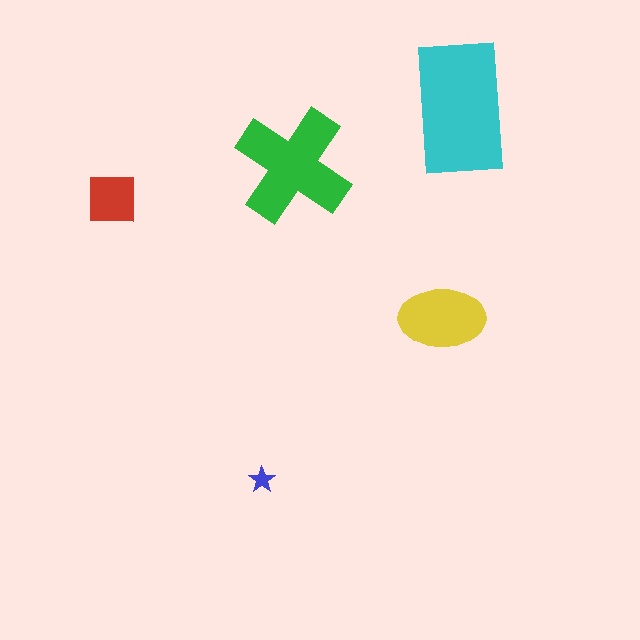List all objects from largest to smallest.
The cyan rectangle, the green cross, the yellow ellipse, the red square, the blue star.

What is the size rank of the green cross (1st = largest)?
2nd.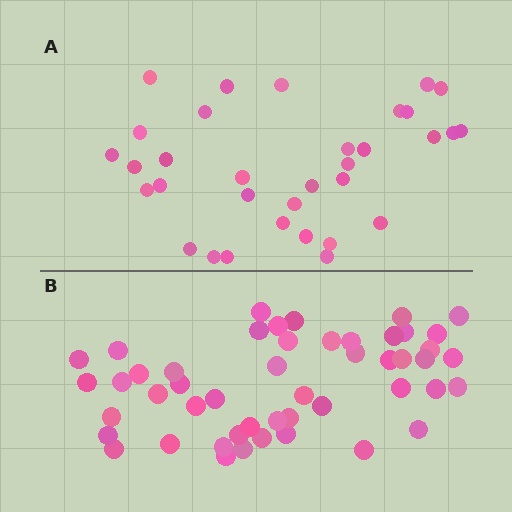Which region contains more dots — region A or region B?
Region B (the bottom region) has more dots.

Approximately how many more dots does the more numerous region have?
Region B has approximately 15 more dots than region A.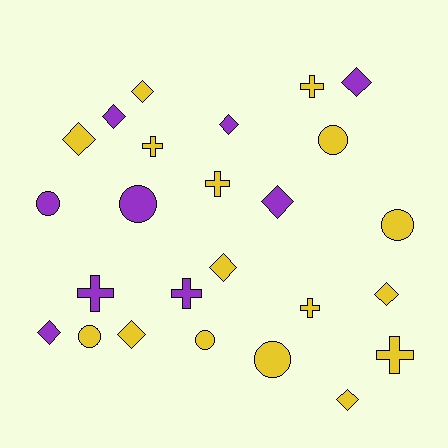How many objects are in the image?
There are 25 objects.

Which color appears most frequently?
Yellow, with 16 objects.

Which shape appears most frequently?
Diamond, with 11 objects.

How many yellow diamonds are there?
There are 6 yellow diamonds.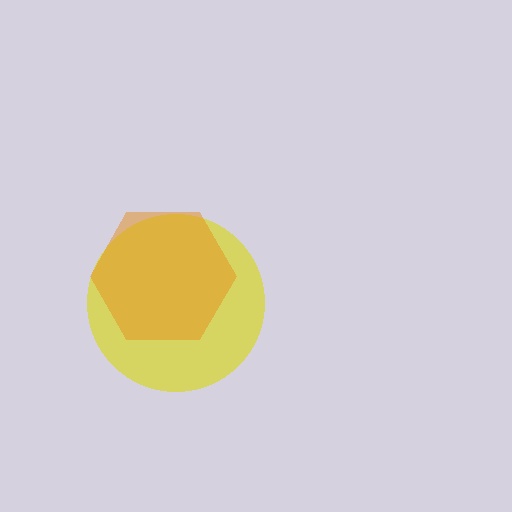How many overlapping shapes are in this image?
There are 2 overlapping shapes in the image.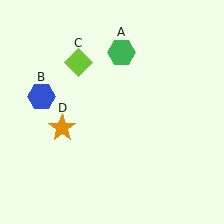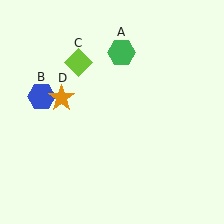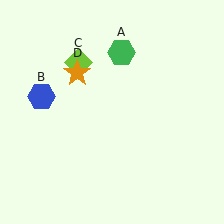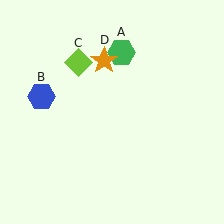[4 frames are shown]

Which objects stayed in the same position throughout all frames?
Green hexagon (object A) and blue hexagon (object B) and lime diamond (object C) remained stationary.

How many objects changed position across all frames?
1 object changed position: orange star (object D).